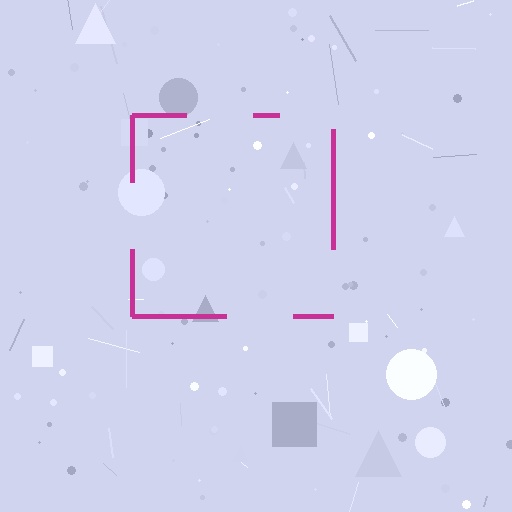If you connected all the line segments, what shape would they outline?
They would outline a square.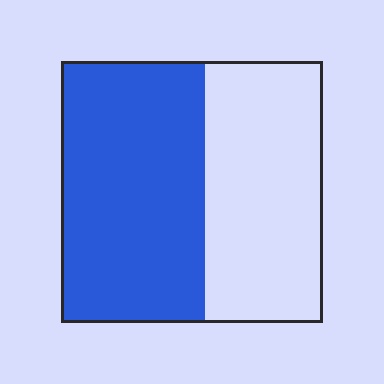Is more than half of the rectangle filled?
Yes.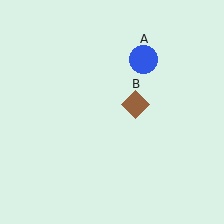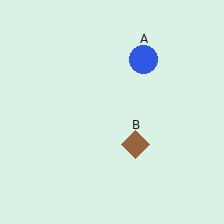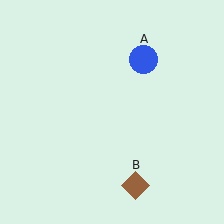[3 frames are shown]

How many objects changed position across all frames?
1 object changed position: brown diamond (object B).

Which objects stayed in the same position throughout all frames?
Blue circle (object A) remained stationary.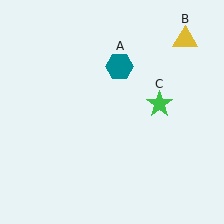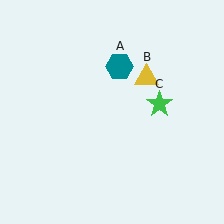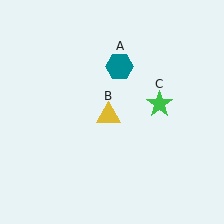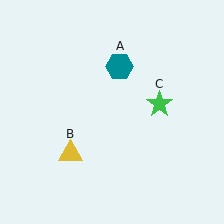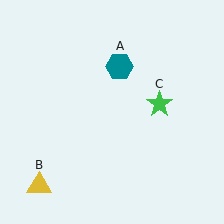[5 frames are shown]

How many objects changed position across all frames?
1 object changed position: yellow triangle (object B).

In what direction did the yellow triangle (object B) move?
The yellow triangle (object B) moved down and to the left.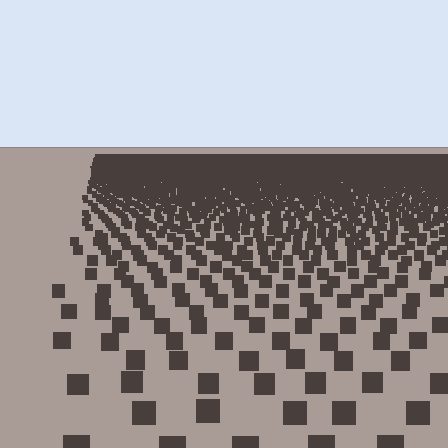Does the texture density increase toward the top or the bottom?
Density increases toward the top.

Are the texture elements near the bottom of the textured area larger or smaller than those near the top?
Larger. Near the bottom, elements are closer to the viewer and appear at a bigger on-screen size.